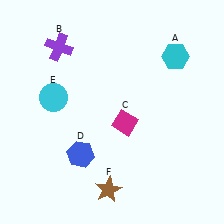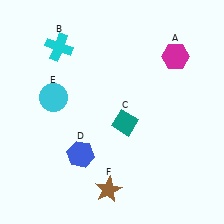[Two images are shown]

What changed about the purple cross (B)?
In Image 1, B is purple. In Image 2, it changed to cyan.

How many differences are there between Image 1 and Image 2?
There are 3 differences between the two images.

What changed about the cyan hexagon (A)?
In Image 1, A is cyan. In Image 2, it changed to magenta.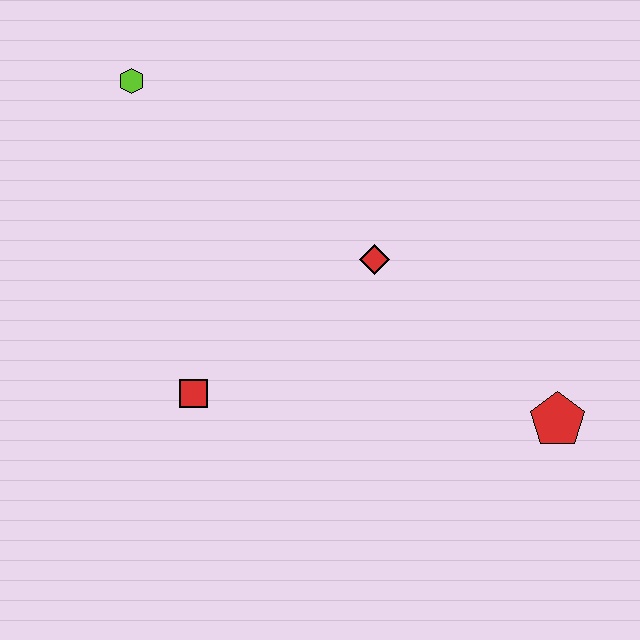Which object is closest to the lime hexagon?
The red diamond is closest to the lime hexagon.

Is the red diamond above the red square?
Yes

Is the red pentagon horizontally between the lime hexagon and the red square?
No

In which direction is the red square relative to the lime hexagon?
The red square is below the lime hexagon.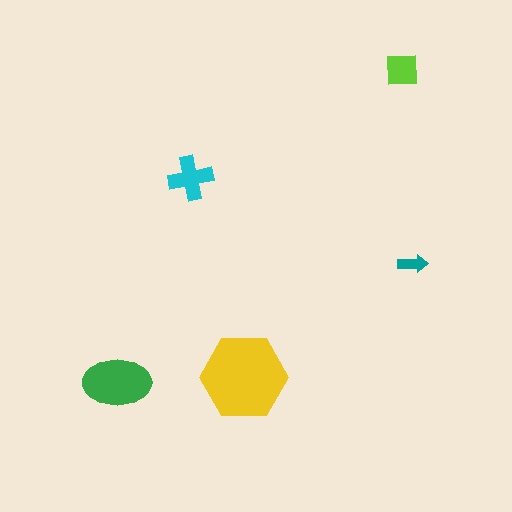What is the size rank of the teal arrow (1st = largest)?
5th.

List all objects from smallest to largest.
The teal arrow, the lime square, the cyan cross, the green ellipse, the yellow hexagon.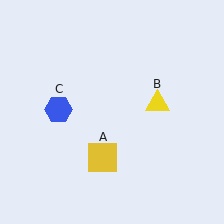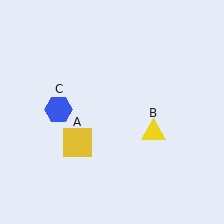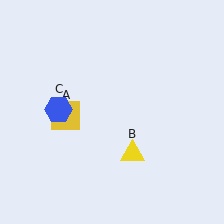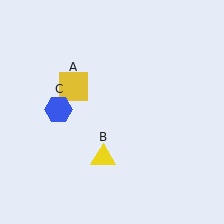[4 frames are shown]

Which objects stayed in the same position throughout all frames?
Blue hexagon (object C) remained stationary.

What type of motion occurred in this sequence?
The yellow square (object A), yellow triangle (object B) rotated clockwise around the center of the scene.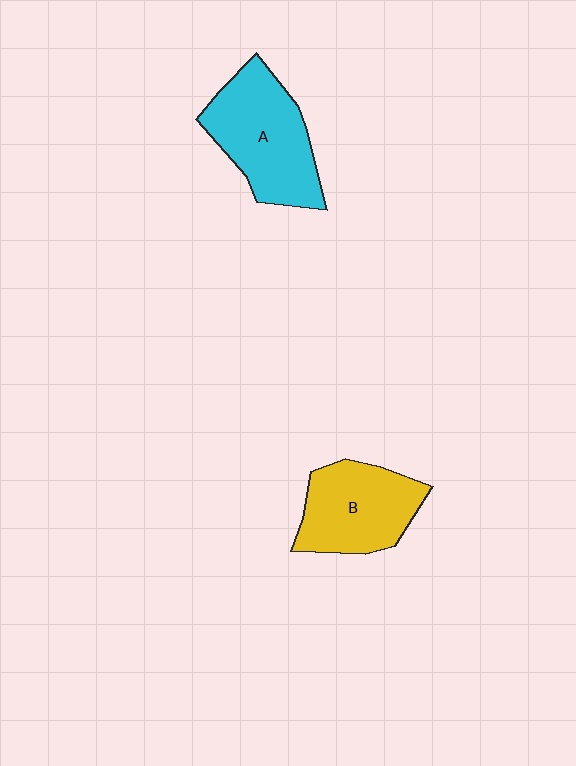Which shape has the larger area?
Shape A (cyan).